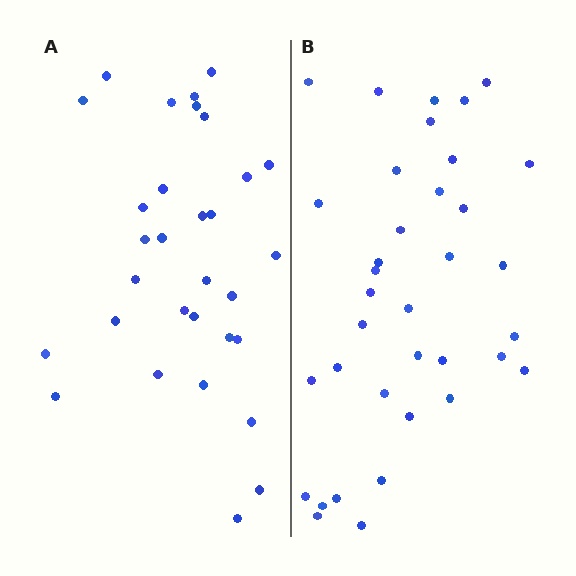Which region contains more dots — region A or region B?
Region B (the right region) has more dots.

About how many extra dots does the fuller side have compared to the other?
Region B has about 5 more dots than region A.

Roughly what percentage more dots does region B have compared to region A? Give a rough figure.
About 15% more.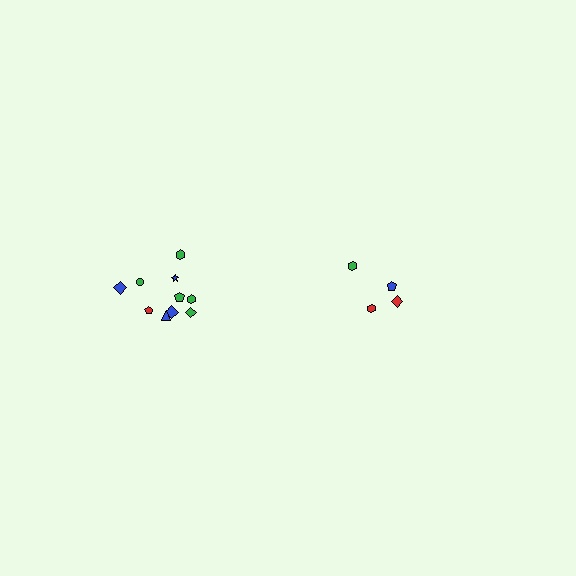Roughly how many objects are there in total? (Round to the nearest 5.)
Roughly 15 objects in total.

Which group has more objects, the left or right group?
The left group.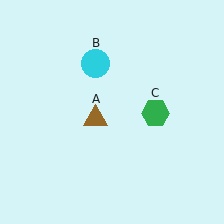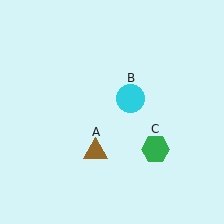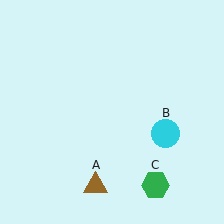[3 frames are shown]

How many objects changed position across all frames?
3 objects changed position: brown triangle (object A), cyan circle (object B), green hexagon (object C).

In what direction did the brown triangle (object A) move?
The brown triangle (object A) moved down.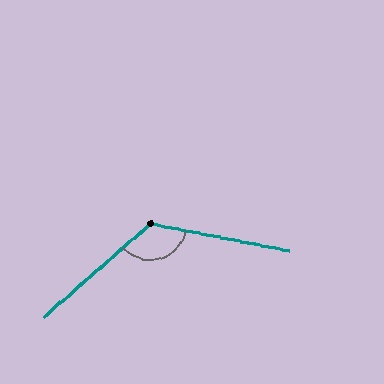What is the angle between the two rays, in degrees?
Approximately 128 degrees.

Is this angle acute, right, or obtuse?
It is obtuse.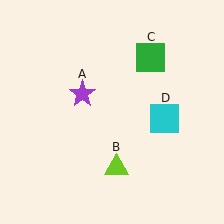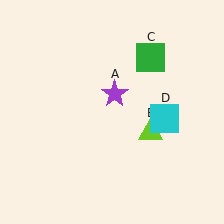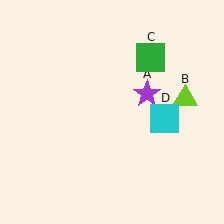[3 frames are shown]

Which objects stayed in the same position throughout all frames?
Green square (object C) and cyan square (object D) remained stationary.